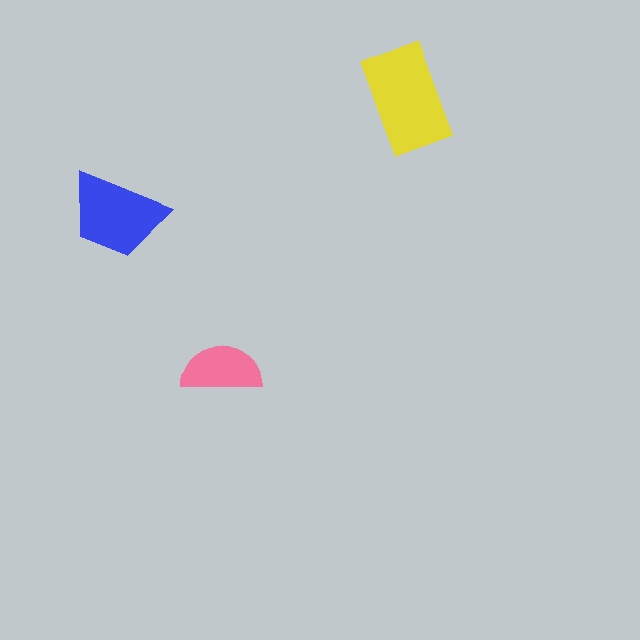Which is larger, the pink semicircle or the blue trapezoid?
The blue trapezoid.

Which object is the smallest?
The pink semicircle.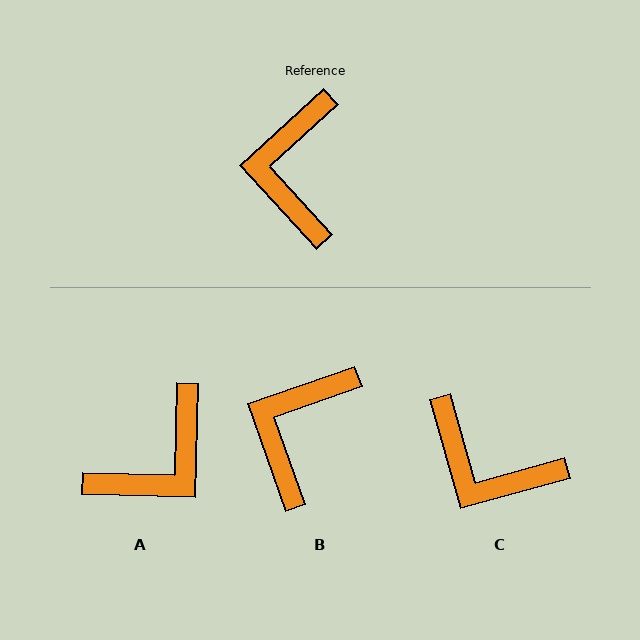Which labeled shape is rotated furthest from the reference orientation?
A, about 136 degrees away.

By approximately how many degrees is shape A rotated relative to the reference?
Approximately 136 degrees counter-clockwise.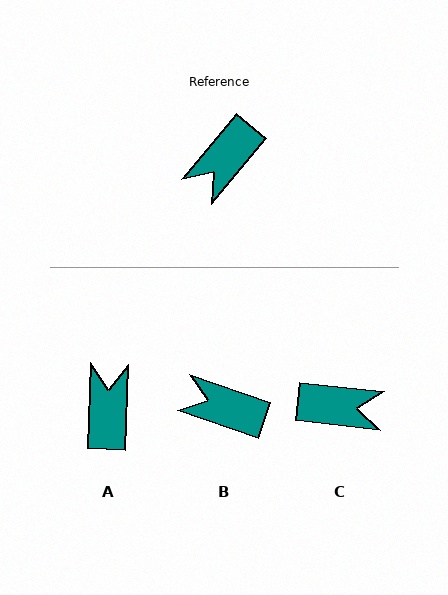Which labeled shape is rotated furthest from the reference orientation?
A, about 142 degrees away.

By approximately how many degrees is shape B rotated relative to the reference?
Approximately 70 degrees clockwise.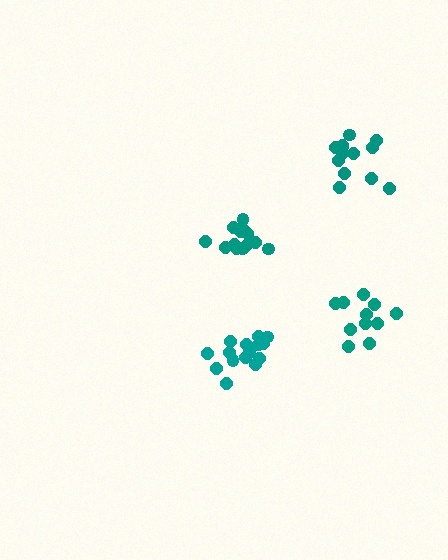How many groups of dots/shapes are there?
There are 4 groups.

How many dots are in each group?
Group 1: 11 dots, Group 2: 15 dots, Group 3: 13 dots, Group 4: 14 dots (53 total).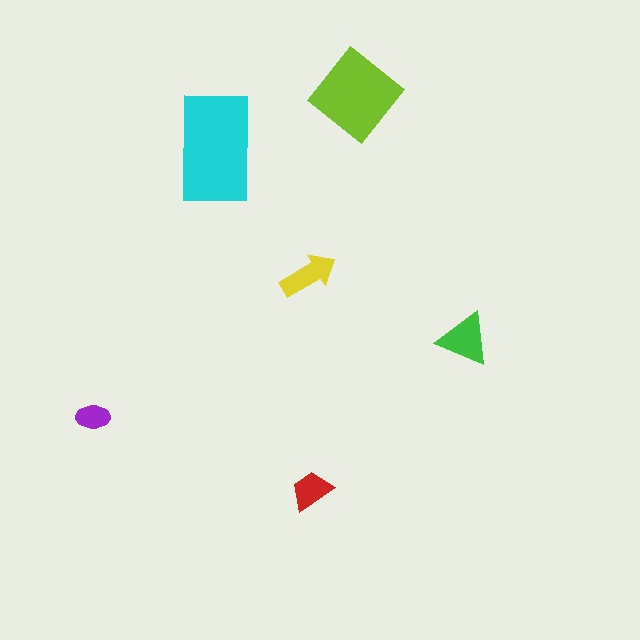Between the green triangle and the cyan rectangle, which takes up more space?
The cyan rectangle.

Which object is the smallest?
The purple ellipse.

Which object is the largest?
The cyan rectangle.